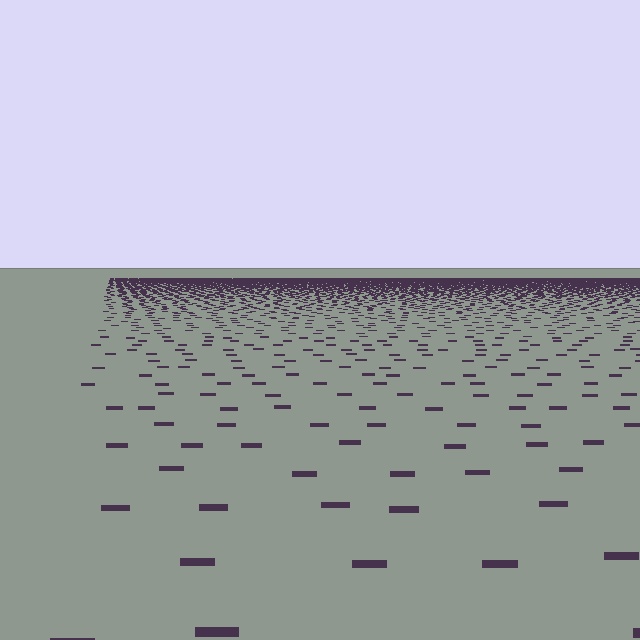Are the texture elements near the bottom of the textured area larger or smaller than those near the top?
Larger. Near the bottom, elements are closer to the viewer and appear at a bigger on-screen size.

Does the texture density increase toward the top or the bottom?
Density increases toward the top.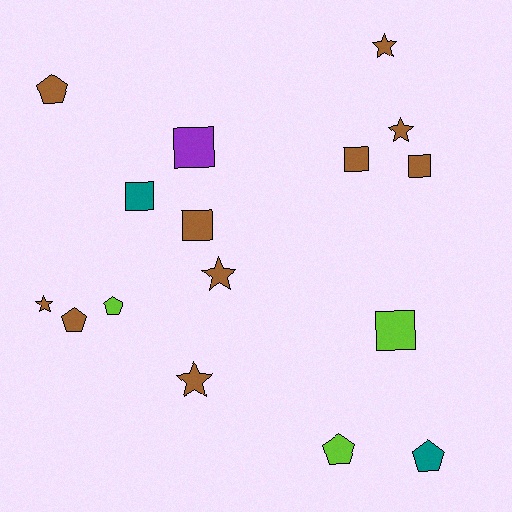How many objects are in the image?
There are 16 objects.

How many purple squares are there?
There is 1 purple square.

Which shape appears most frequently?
Square, with 6 objects.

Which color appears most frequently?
Brown, with 10 objects.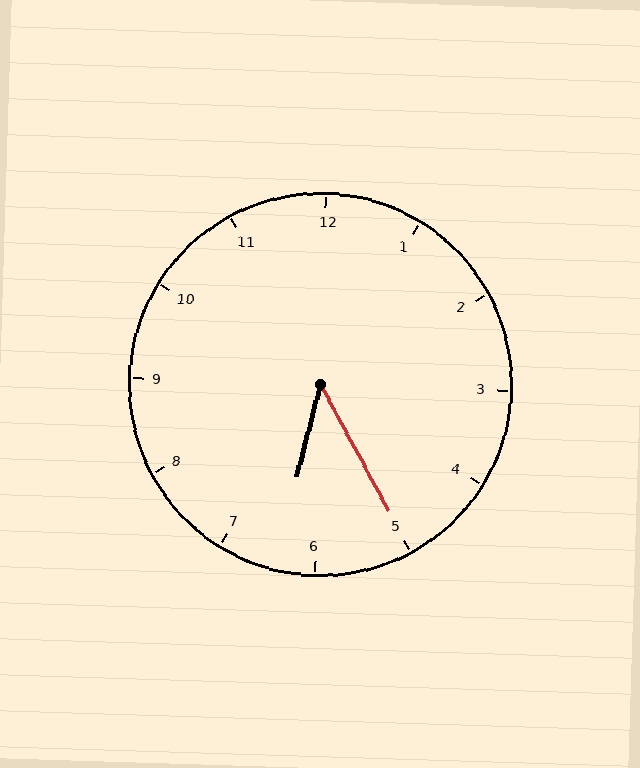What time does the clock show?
6:25.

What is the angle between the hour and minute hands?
Approximately 42 degrees.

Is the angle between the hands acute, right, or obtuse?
It is acute.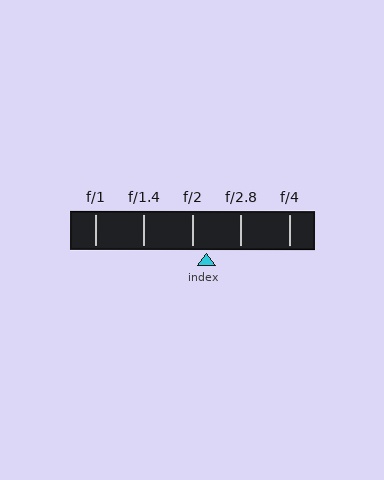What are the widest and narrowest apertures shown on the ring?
The widest aperture shown is f/1 and the narrowest is f/4.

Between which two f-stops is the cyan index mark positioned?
The index mark is between f/2 and f/2.8.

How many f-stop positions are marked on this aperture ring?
There are 5 f-stop positions marked.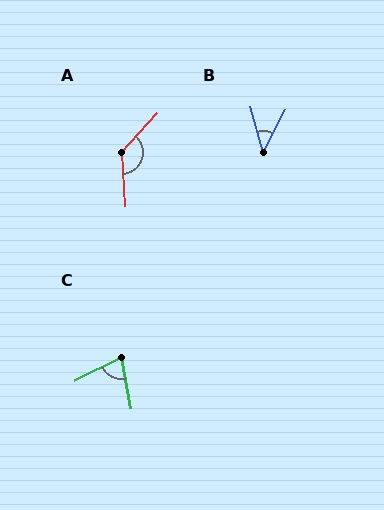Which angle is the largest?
A, at approximately 134 degrees.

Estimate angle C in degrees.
Approximately 74 degrees.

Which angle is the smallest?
B, at approximately 43 degrees.